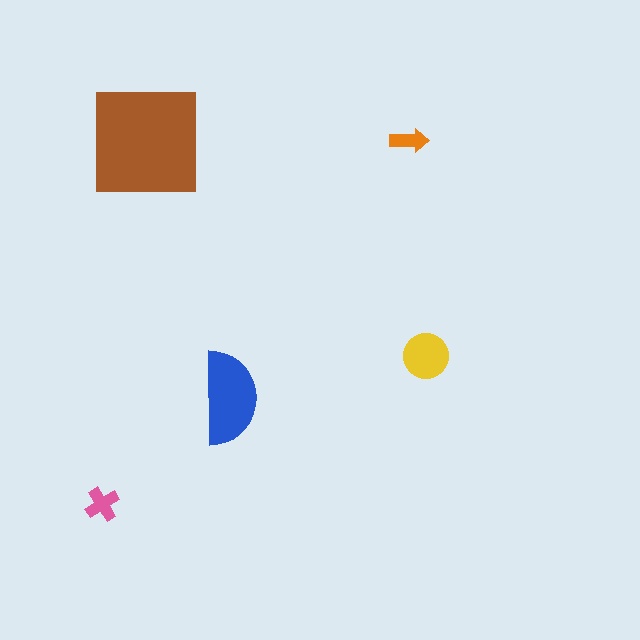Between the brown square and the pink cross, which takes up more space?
The brown square.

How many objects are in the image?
There are 5 objects in the image.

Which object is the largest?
The brown square.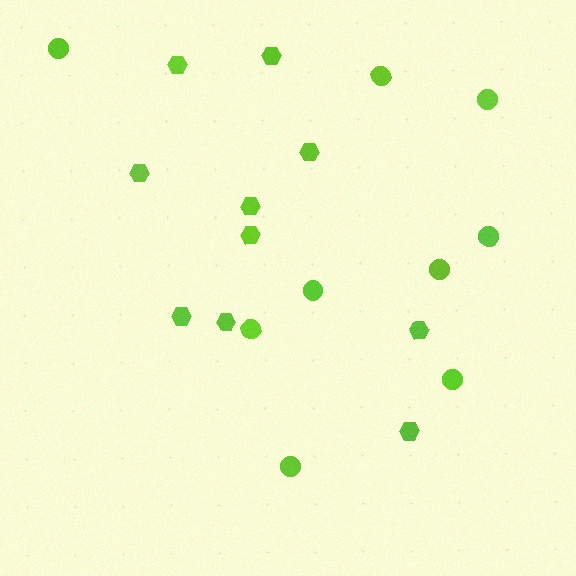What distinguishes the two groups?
There are 2 groups: one group of hexagons (10) and one group of circles (9).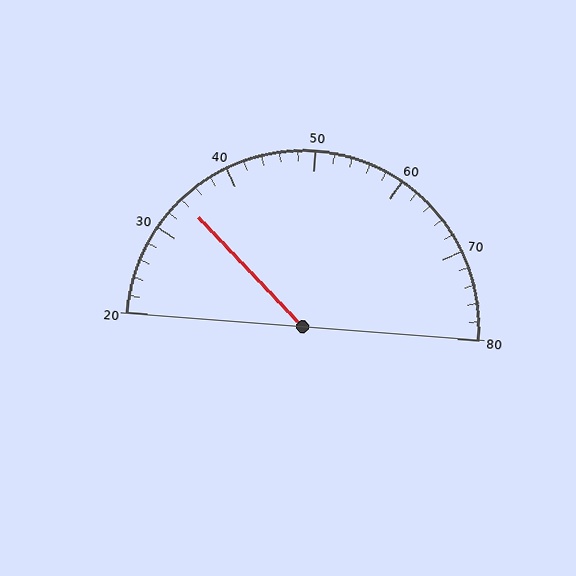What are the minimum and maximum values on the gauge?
The gauge ranges from 20 to 80.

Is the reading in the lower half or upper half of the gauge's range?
The reading is in the lower half of the range (20 to 80).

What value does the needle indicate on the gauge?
The needle indicates approximately 34.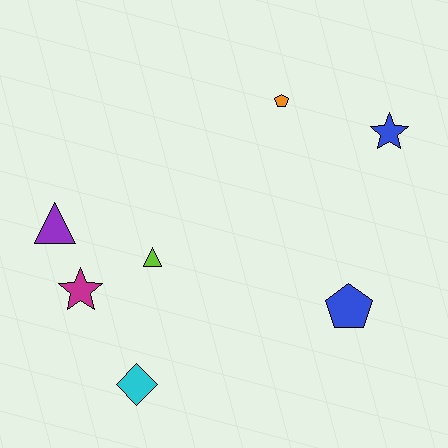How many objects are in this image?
There are 7 objects.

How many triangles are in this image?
There are 2 triangles.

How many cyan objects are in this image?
There is 1 cyan object.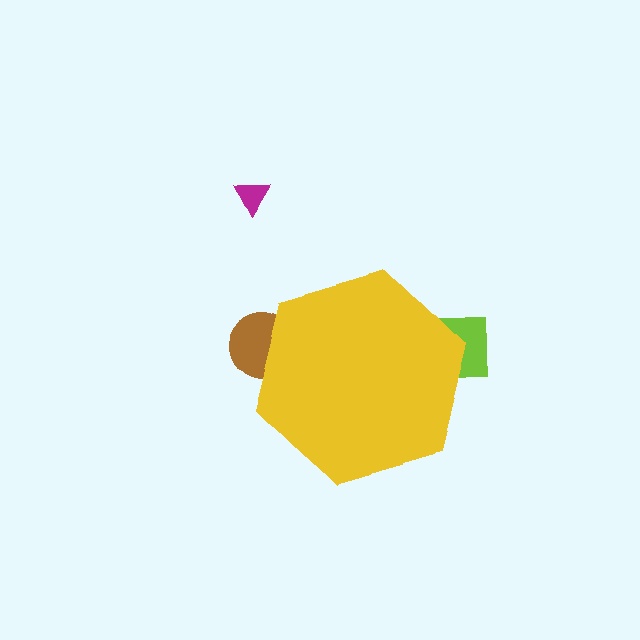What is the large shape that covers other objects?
A yellow hexagon.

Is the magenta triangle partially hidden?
No, the magenta triangle is fully visible.